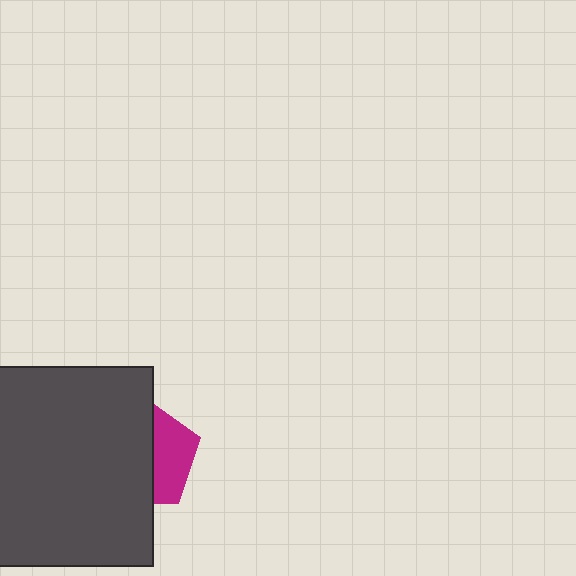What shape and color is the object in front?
The object in front is a dark gray rectangle.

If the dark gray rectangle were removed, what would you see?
You would see the complete magenta pentagon.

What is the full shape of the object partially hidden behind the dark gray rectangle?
The partially hidden object is a magenta pentagon.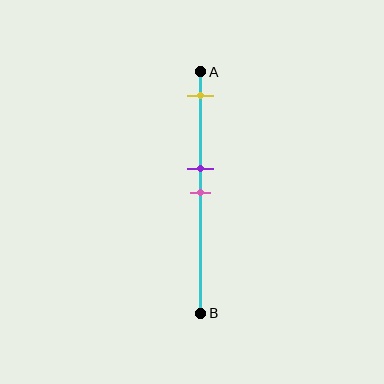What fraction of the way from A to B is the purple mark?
The purple mark is approximately 40% (0.4) of the way from A to B.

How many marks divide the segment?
There are 3 marks dividing the segment.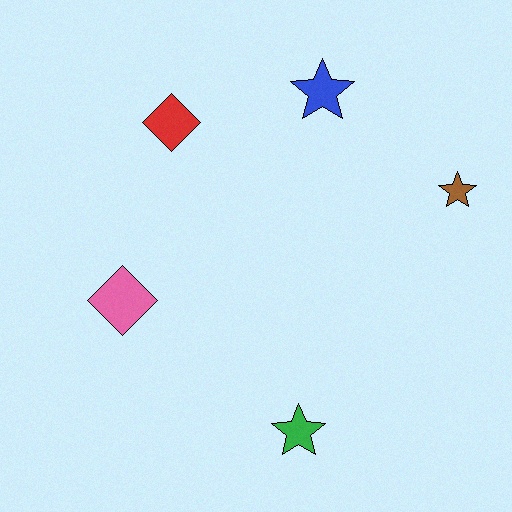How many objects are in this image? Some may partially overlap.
There are 5 objects.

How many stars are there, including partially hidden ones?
There are 3 stars.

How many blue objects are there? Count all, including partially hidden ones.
There is 1 blue object.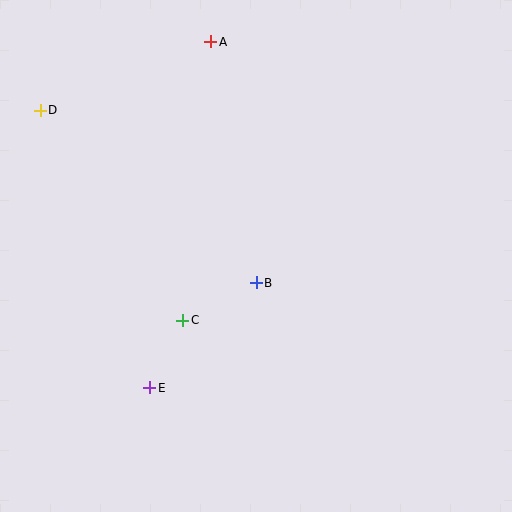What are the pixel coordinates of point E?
Point E is at (150, 388).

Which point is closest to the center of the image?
Point B at (256, 283) is closest to the center.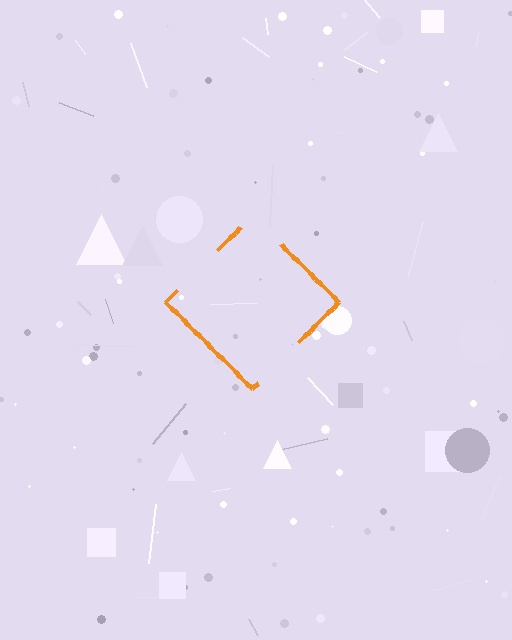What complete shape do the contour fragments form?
The contour fragments form a diamond.